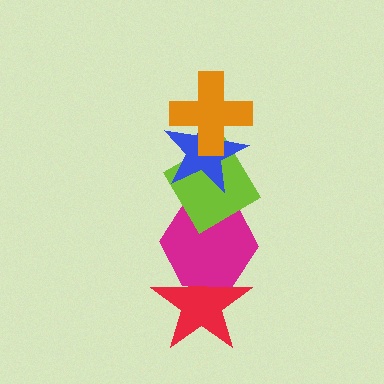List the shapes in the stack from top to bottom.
From top to bottom: the orange cross, the blue star, the lime diamond, the magenta hexagon, the red star.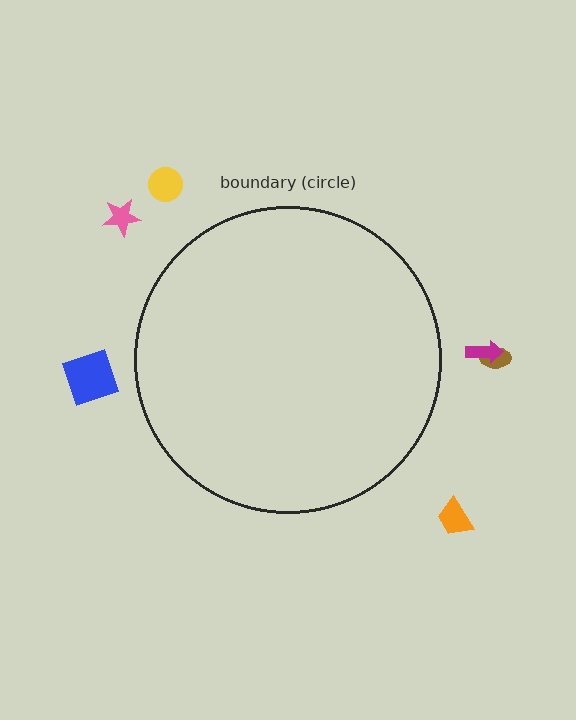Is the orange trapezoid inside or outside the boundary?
Outside.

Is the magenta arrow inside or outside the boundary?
Outside.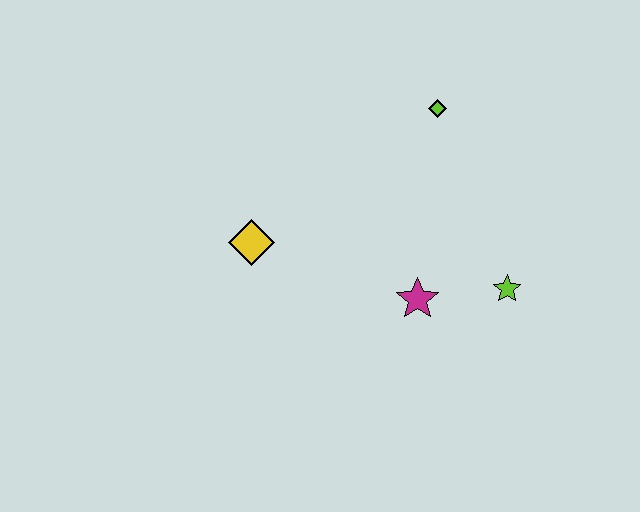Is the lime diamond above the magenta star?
Yes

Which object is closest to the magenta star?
The lime star is closest to the magenta star.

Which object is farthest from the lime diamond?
The yellow diamond is farthest from the lime diamond.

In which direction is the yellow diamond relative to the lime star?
The yellow diamond is to the left of the lime star.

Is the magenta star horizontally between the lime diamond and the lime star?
No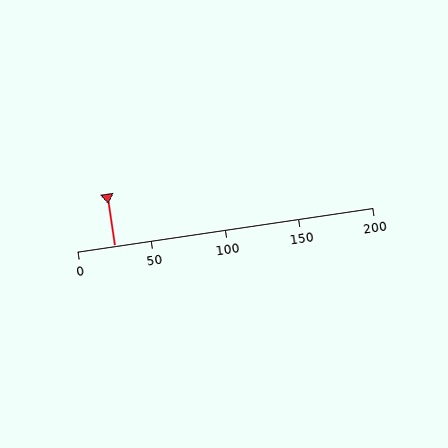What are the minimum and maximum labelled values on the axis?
The axis runs from 0 to 200.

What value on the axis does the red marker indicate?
The marker indicates approximately 25.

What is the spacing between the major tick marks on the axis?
The major ticks are spaced 50 apart.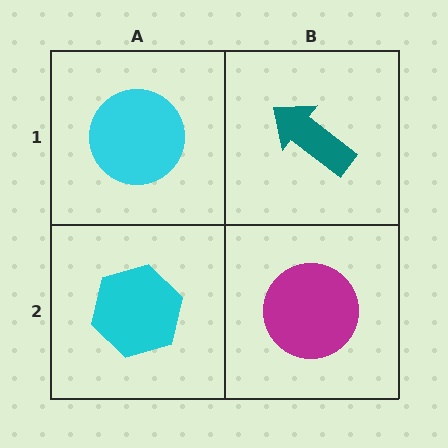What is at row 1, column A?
A cyan circle.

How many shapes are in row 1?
2 shapes.